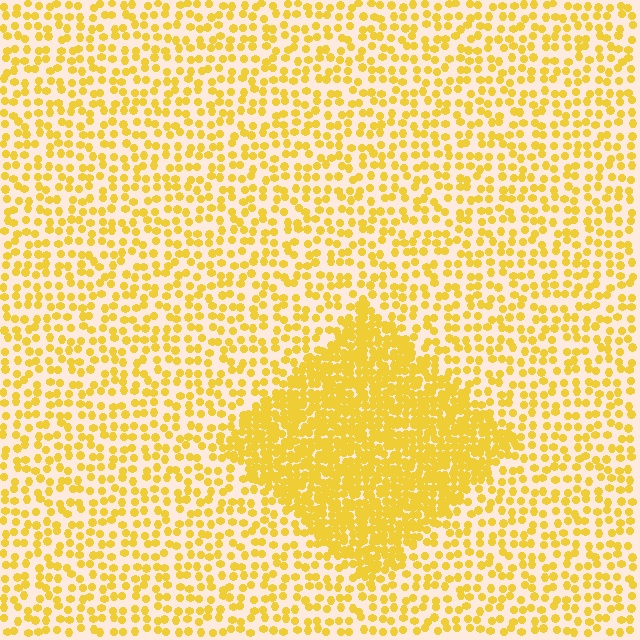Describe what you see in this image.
The image contains small yellow elements arranged at two different densities. A diamond-shaped region is visible where the elements are more densely packed than the surrounding area.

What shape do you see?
I see a diamond.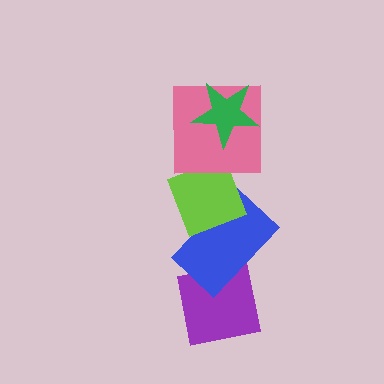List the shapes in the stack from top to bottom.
From top to bottom: the green star, the pink square, the lime diamond, the blue rectangle, the purple square.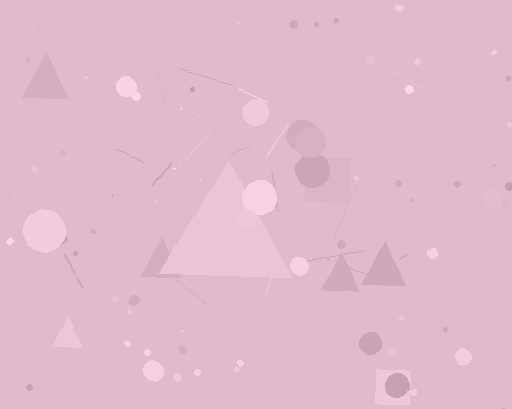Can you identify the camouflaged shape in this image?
The camouflaged shape is a triangle.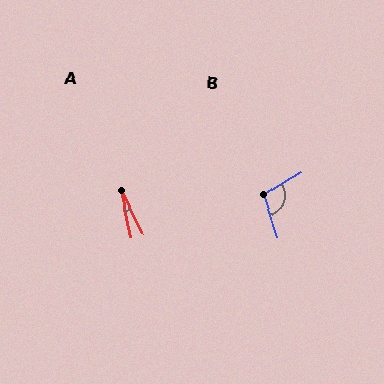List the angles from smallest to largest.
A (16°), B (103°).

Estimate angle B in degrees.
Approximately 103 degrees.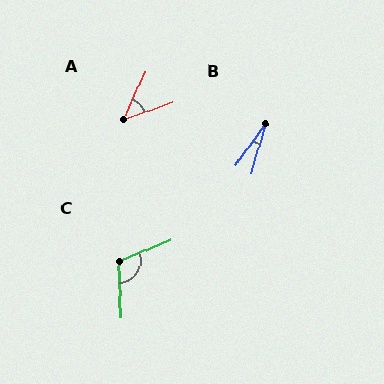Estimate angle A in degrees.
Approximately 45 degrees.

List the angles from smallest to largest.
B (19°), A (45°), C (110°).